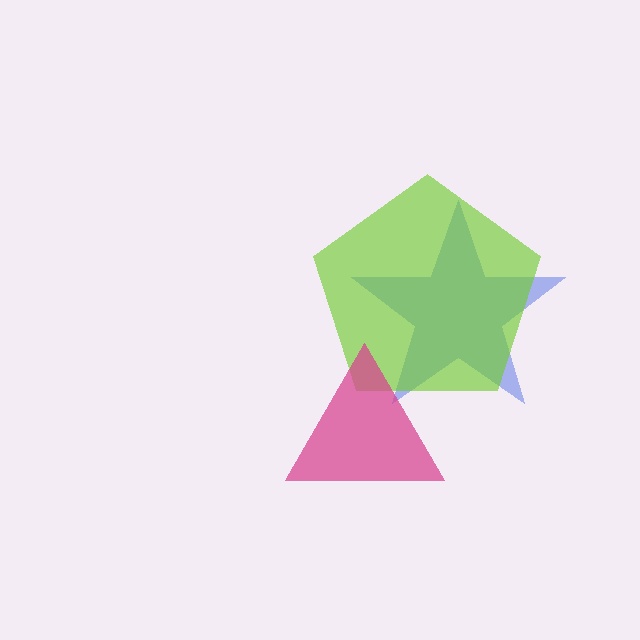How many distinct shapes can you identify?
There are 3 distinct shapes: a blue star, a lime pentagon, a magenta triangle.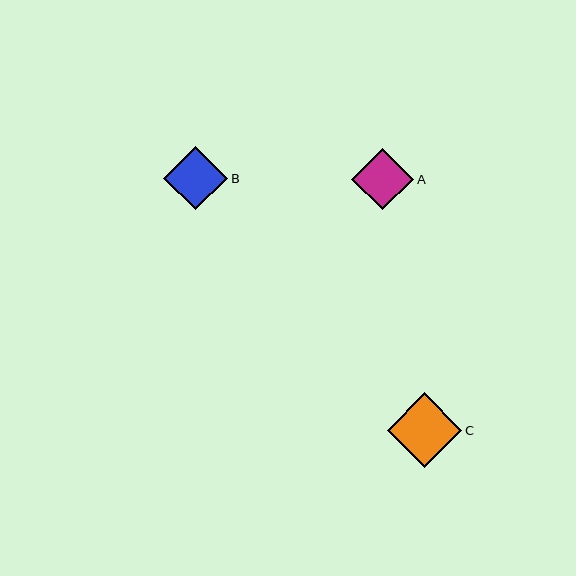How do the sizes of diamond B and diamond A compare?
Diamond B and diamond A are approximately the same size.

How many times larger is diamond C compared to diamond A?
Diamond C is approximately 1.2 times the size of diamond A.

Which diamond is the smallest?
Diamond A is the smallest with a size of approximately 62 pixels.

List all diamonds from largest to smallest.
From largest to smallest: C, B, A.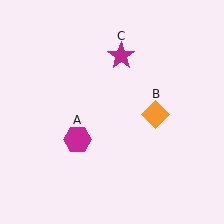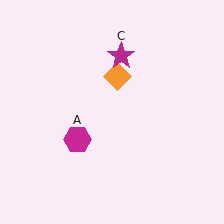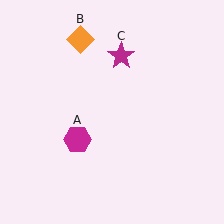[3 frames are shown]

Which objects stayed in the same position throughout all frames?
Magenta hexagon (object A) and magenta star (object C) remained stationary.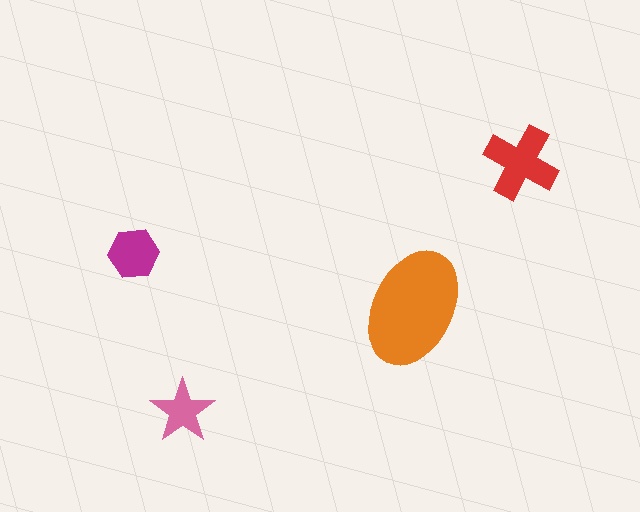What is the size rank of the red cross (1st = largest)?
2nd.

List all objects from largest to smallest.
The orange ellipse, the red cross, the magenta hexagon, the pink star.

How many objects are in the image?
There are 4 objects in the image.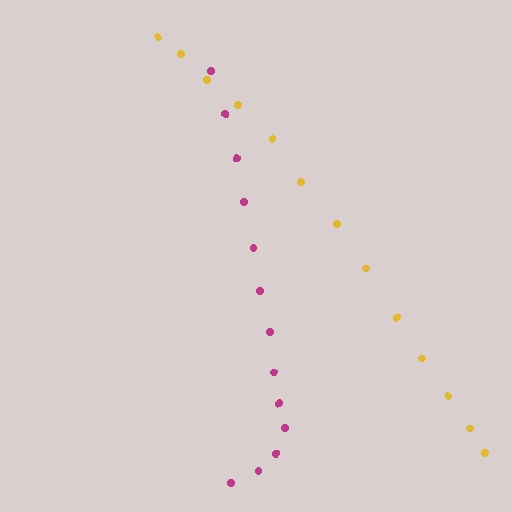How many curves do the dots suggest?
There are 2 distinct paths.